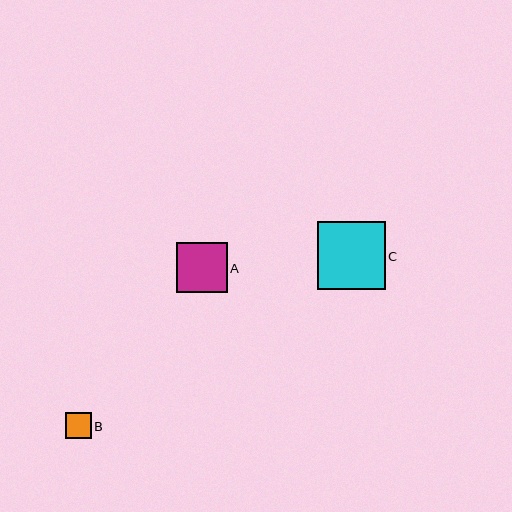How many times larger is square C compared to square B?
Square C is approximately 2.6 times the size of square B.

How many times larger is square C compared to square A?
Square C is approximately 1.4 times the size of square A.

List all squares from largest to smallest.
From largest to smallest: C, A, B.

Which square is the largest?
Square C is the largest with a size of approximately 68 pixels.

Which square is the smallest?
Square B is the smallest with a size of approximately 26 pixels.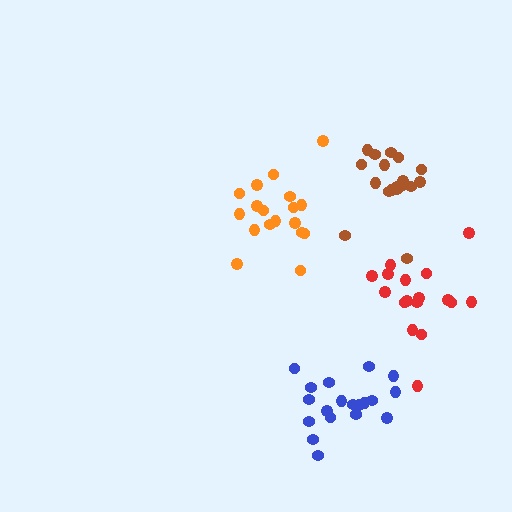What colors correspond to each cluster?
The clusters are colored: blue, brown, orange, red.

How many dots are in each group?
Group 1: 19 dots, Group 2: 18 dots, Group 3: 18 dots, Group 4: 17 dots (72 total).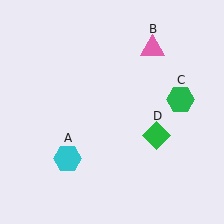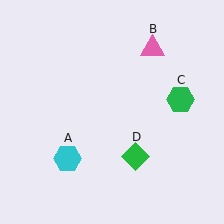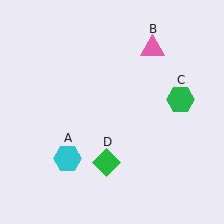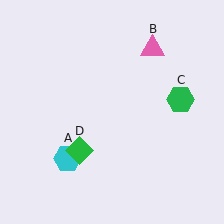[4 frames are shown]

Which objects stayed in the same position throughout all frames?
Cyan hexagon (object A) and pink triangle (object B) and green hexagon (object C) remained stationary.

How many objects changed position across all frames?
1 object changed position: green diamond (object D).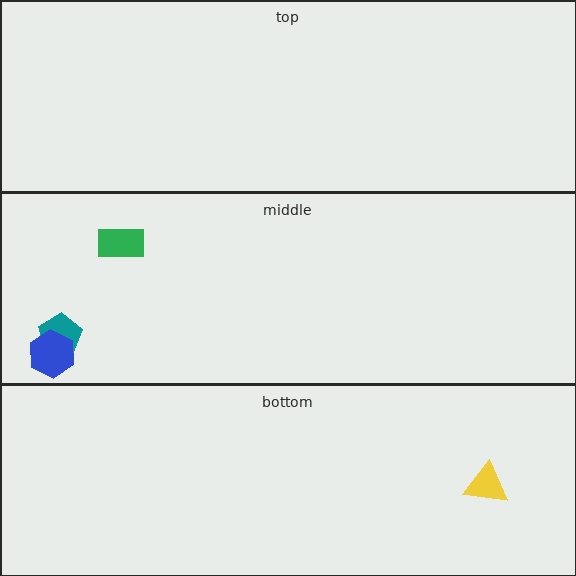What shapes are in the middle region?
The teal pentagon, the blue hexagon, the green rectangle.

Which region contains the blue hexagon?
The middle region.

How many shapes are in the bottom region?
1.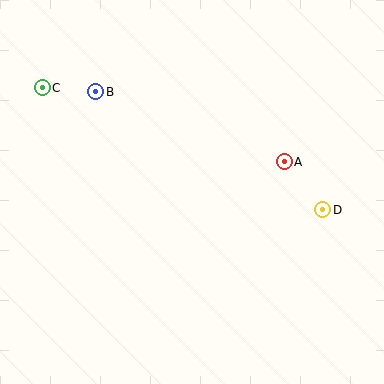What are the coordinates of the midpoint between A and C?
The midpoint between A and C is at (163, 125).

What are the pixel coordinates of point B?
Point B is at (96, 92).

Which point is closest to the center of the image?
Point A at (284, 162) is closest to the center.